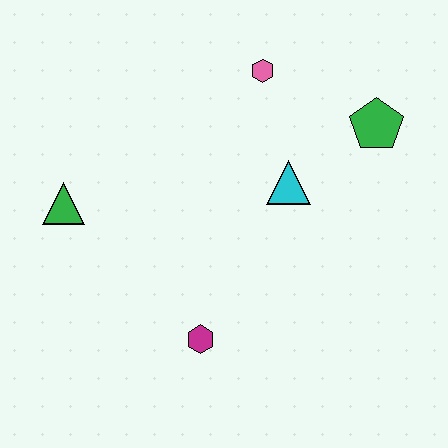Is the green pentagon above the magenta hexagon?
Yes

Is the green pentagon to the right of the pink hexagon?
Yes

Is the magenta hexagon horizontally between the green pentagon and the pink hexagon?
No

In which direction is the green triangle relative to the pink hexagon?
The green triangle is to the left of the pink hexagon.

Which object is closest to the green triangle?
The magenta hexagon is closest to the green triangle.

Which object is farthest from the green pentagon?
The green triangle is farthest from the green pentagon.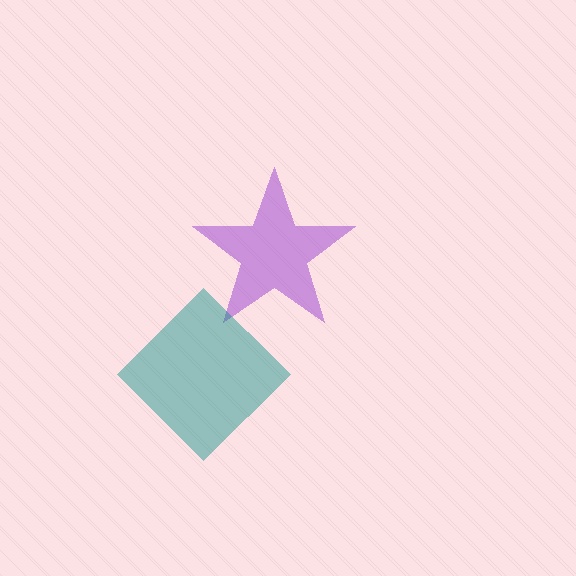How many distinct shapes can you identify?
There are 2 distinct shapes: a purple star, a teal diamond.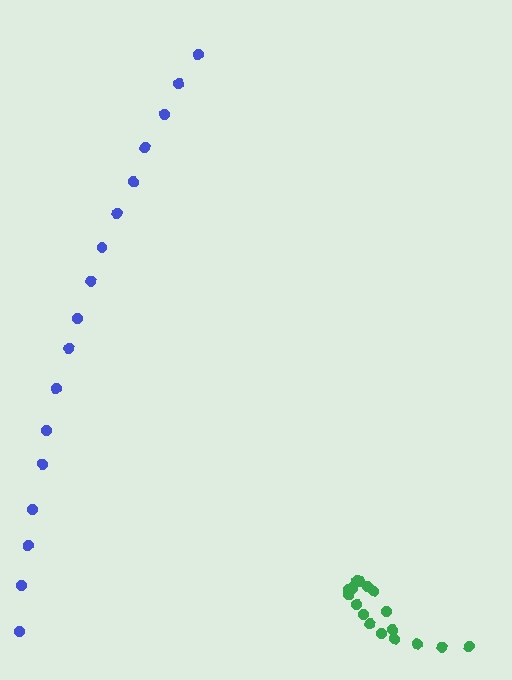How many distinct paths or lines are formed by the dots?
There are 2 distinct paths.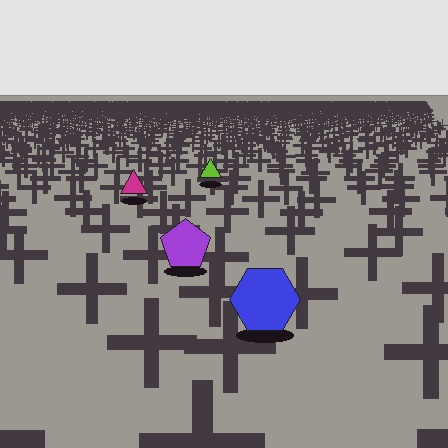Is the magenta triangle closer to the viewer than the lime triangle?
Yes. The magenta triangle is closer — you can tell from the texture gradient: the ground texture is coarser near it.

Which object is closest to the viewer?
The blue hexagon is closest. The texture marks near it are larger and more spread out.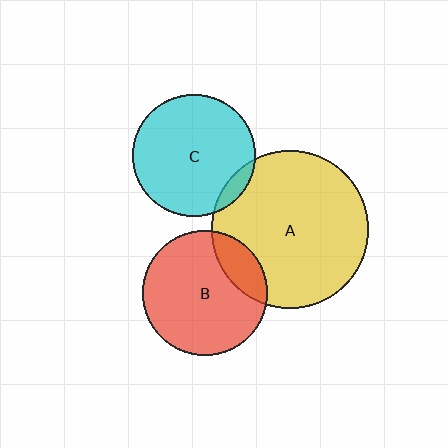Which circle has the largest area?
Circle A (yellow).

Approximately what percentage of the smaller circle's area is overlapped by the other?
Approximately 20%.